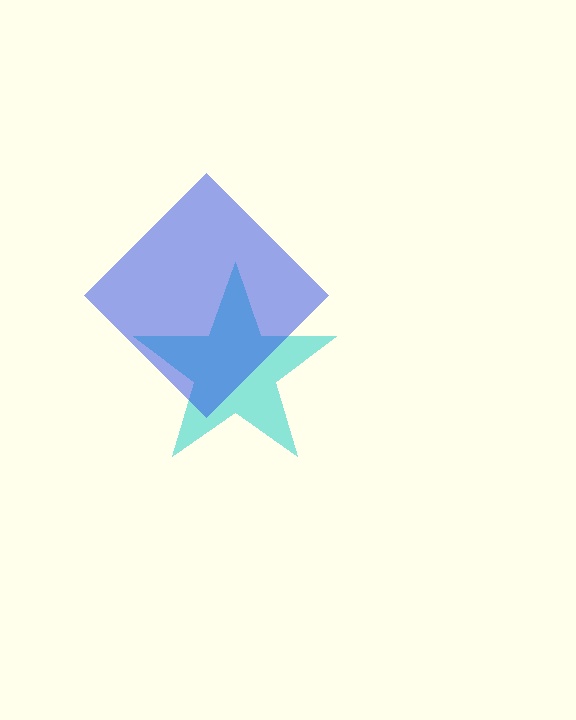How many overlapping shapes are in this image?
There are 2 overlapping shapes in the image.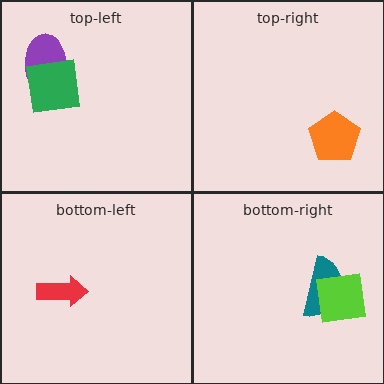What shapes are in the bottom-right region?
The teal semicircle, the lime square.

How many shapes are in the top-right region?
1.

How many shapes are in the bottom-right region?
2.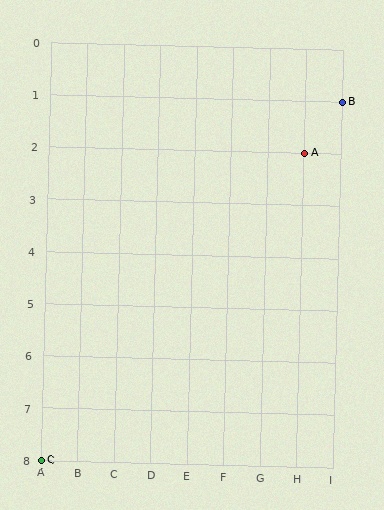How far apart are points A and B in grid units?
Points A and B are 1 column and 1 row apart (about 1.4 grid units diagonally).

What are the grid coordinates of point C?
Point C is at grid coordinates (A, 8).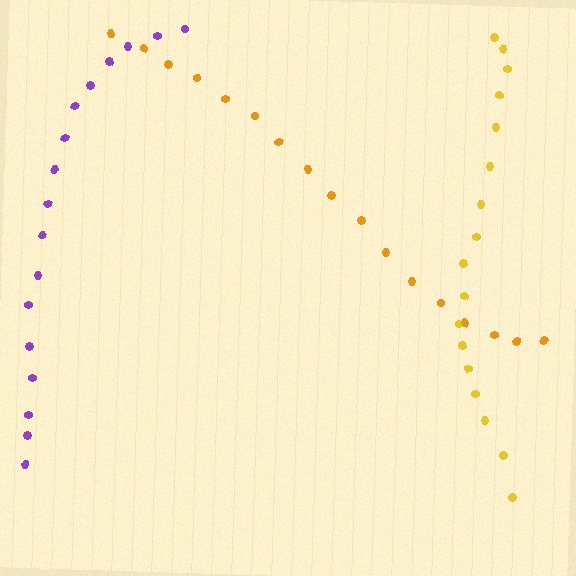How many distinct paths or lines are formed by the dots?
There are 3 distinct paths.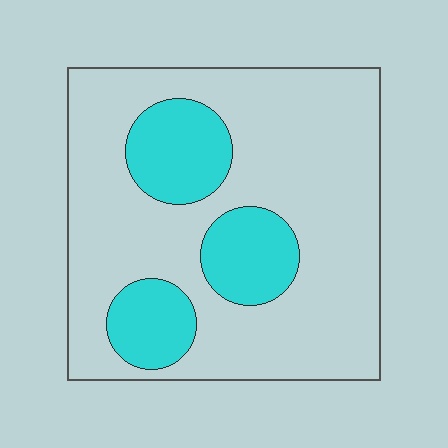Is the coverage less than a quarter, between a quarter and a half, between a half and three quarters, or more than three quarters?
Less than a quarter.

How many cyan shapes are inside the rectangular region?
3.